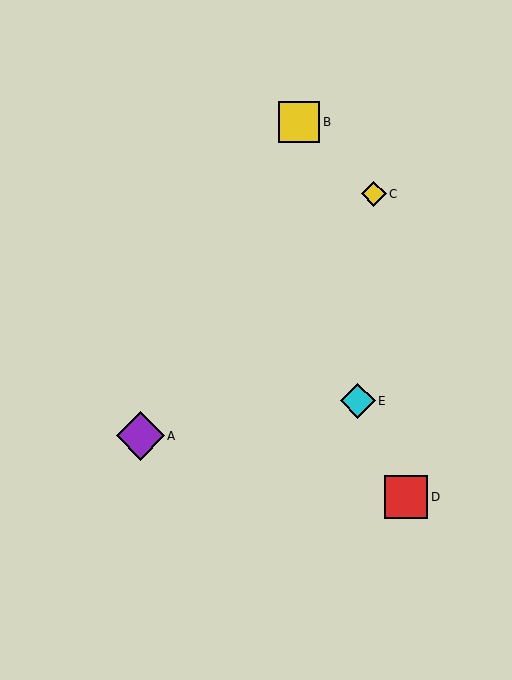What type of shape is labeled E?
Shape E is a cyan diamond.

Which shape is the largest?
The purple diamond (labeled A) is the largest.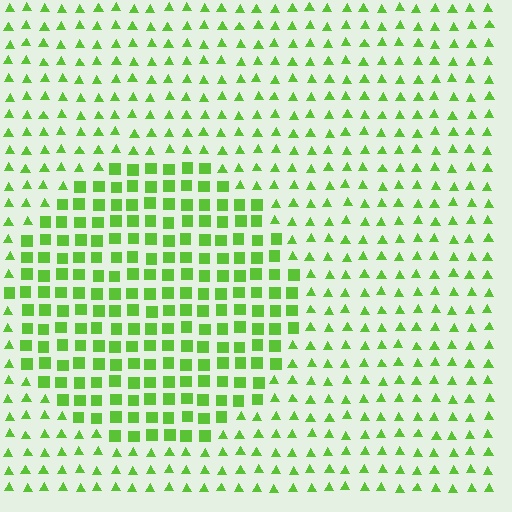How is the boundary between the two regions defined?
The boundary is defined by a change in element shape: squares inside vs. triangles outside. All elements share the same color and spacing.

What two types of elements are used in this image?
The image uses squares inside the circle region and triangles outside it.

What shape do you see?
I see a circle.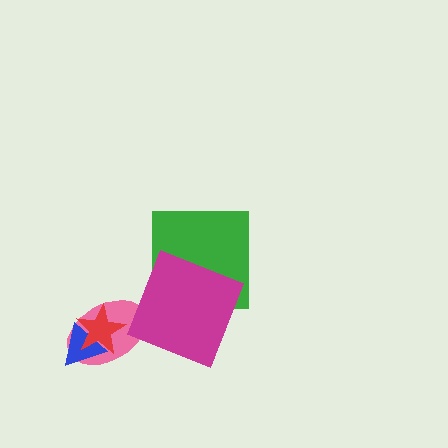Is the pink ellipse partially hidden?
Yes, it is partially covered by another shape.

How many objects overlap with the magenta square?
1 object overlaps with the magenta square.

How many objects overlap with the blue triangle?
2 objects overlap with the blue triangle.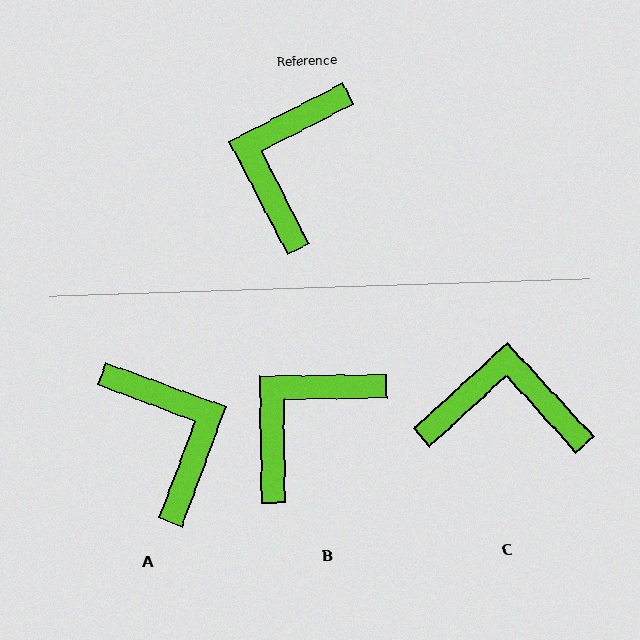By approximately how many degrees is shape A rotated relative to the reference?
Approximately 137 degrees clockwise.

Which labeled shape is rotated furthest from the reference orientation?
A, about 137 degrees away.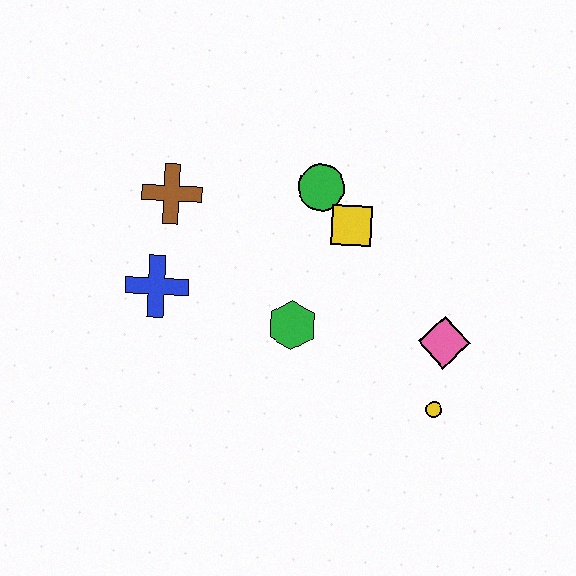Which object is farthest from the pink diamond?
The brown cross is farthest from the pink diamond.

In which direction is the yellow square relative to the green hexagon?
The yellow square is above the green hexagon.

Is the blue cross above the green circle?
No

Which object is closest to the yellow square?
The green circle is closest to the yellow square.